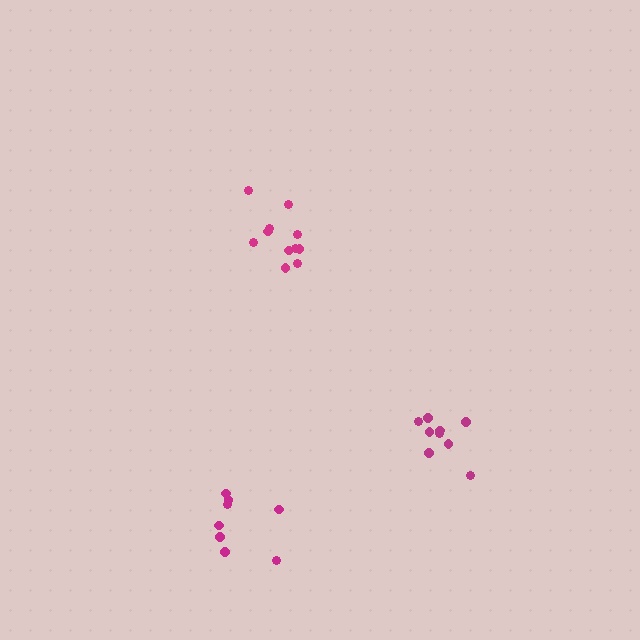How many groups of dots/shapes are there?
There are 3 groups.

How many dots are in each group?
Group 1: 11 dots, Group 2: 8 dots, Group 3: 9 dots (28 total).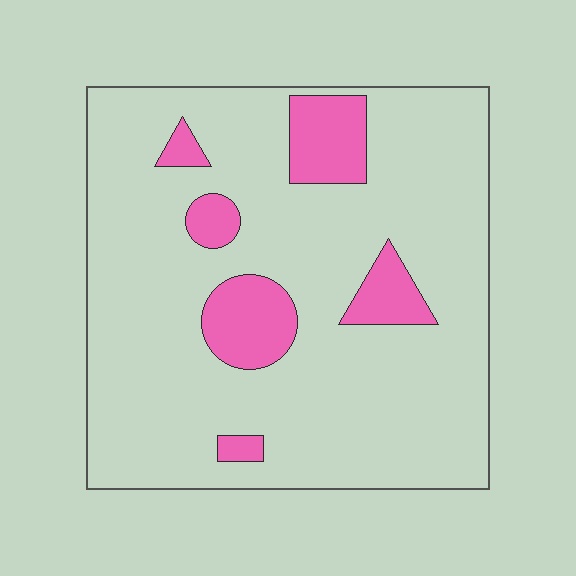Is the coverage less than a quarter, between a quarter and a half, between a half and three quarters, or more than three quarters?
Less than a quarter.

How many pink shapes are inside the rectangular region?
6.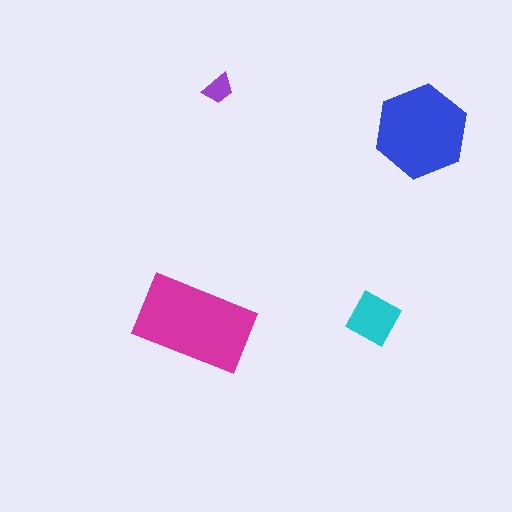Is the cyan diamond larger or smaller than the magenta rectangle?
Smaller.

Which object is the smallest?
The purple trapezoid.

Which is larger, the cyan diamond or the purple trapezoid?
The cyan diamond.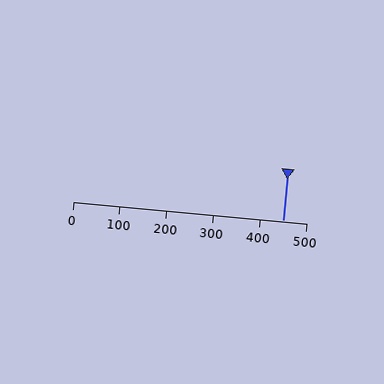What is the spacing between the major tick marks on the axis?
The major ticks are spaced 100 apart.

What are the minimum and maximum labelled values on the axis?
The axis runs from 0 to 500.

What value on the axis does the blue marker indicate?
The marker indicates approximately 450.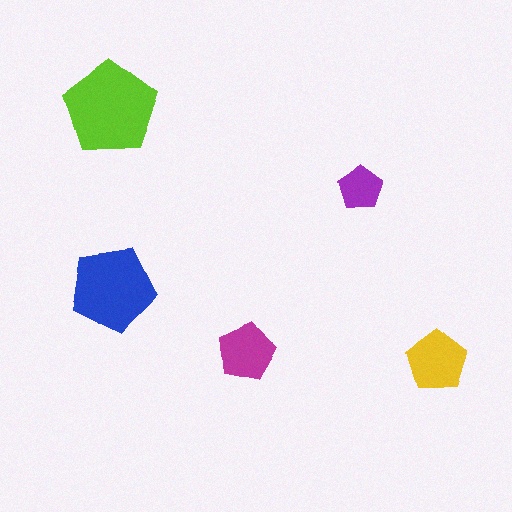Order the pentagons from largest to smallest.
the lime one, the blue one, the yellow one, the magenta one, the purple one.